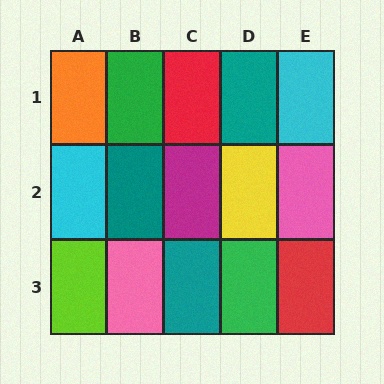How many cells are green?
2 cells are green.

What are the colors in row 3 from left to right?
Lime, pink, teal, green, red.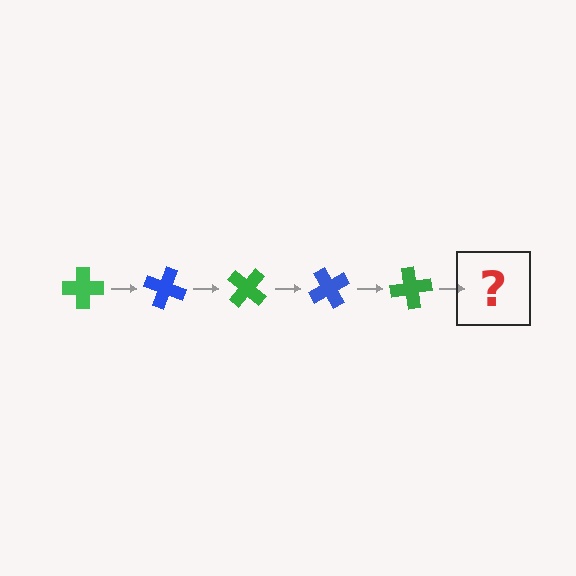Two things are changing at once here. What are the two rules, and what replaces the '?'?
The two rules are that it rotates 20 degrees each step and the color cycles through green and blue. The '?' should be a blue cross, rotated 100 degrees from the start.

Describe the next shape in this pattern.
It should be a blue cross, rotated 100 degrees from the start.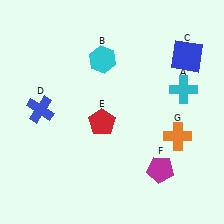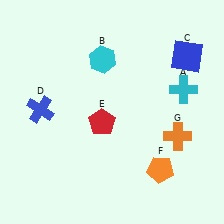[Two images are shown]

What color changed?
The pentagon (F) changed from magenta in Image 1 to orange in Image 2.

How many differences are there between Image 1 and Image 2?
There is 1 difference between the two images.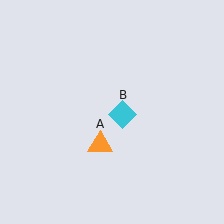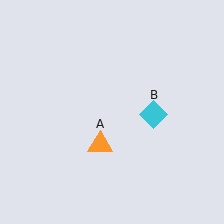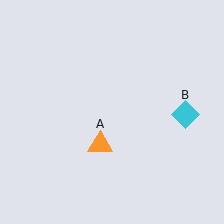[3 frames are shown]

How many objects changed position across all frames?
1 object changed position: cyan diamond (object B).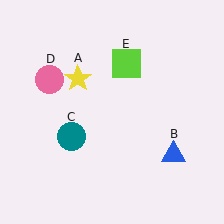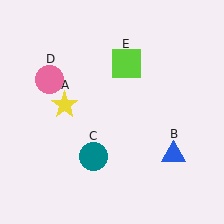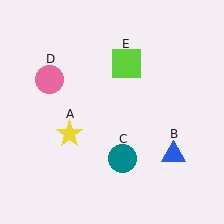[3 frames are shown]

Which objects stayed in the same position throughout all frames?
Blue triangle (object B) and pink circle (object D) and lime square (object E) remained stationary.